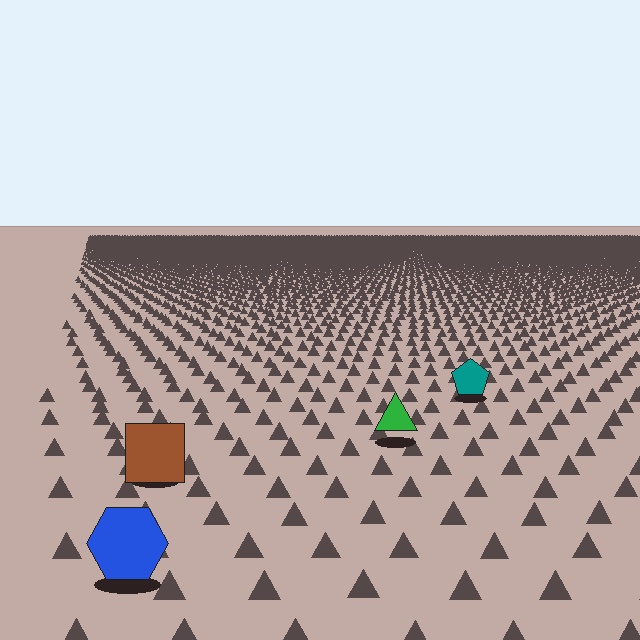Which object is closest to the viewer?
The blue hexagon is closest. The texture marks near it are larger and more spread out.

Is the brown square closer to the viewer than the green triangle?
Yes. The brown square is closer — you can tell from the texture gradient: the ground texture is coarser near it.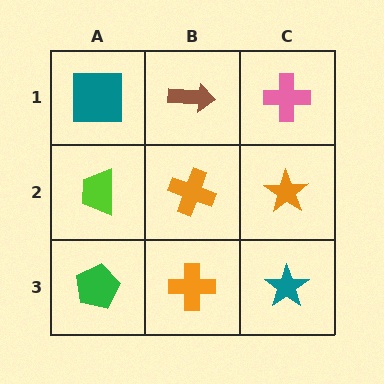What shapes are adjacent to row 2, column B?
A brown arrow (row 1, column B), an orange cross (row 3, column B), a lime trapezoid (row 2, column A), an orange star (row 2, column C).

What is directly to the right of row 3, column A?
An orange cross.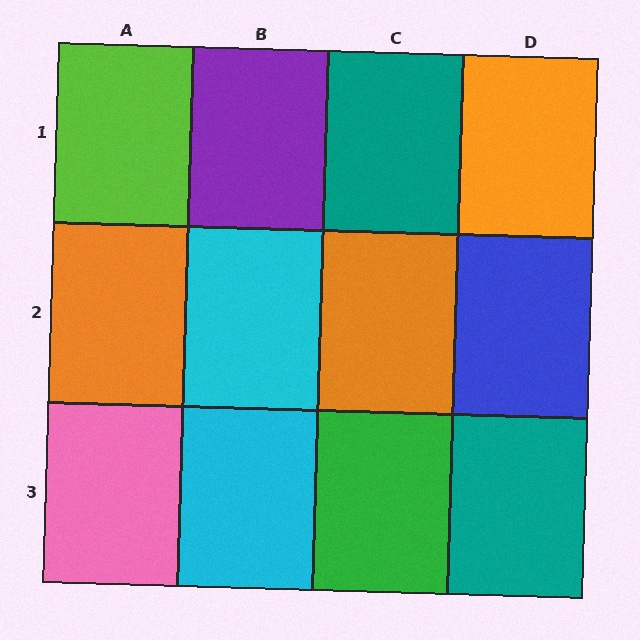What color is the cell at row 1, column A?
Lime.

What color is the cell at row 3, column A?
Pink.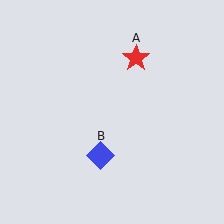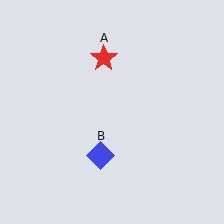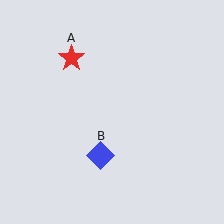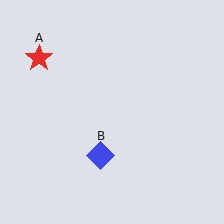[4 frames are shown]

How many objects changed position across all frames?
1 object changed position: red star (object A).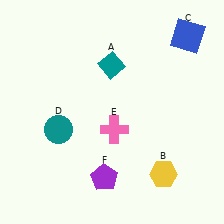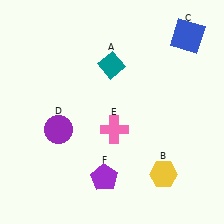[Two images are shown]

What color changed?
The circle (D) changed from teal in Image 1 to purple in Image 2.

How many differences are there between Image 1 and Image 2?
There is 1 difference between the two images.